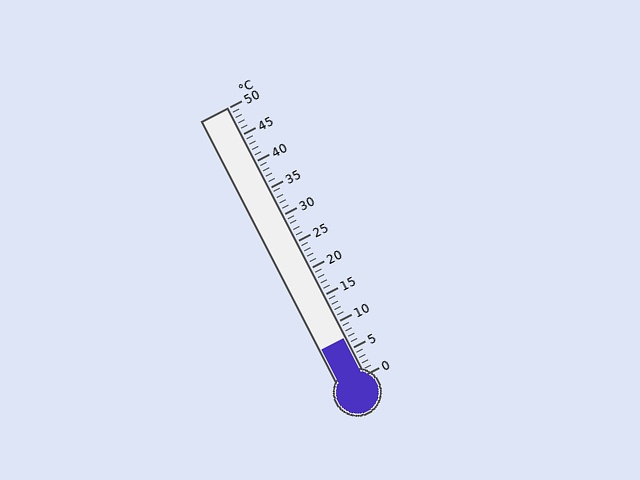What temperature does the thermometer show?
The thermometer shows approximately 7°C.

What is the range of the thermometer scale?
The thermometer scale ranges from 0°C to 50°C.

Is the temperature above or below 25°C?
The temperature is below 25°C.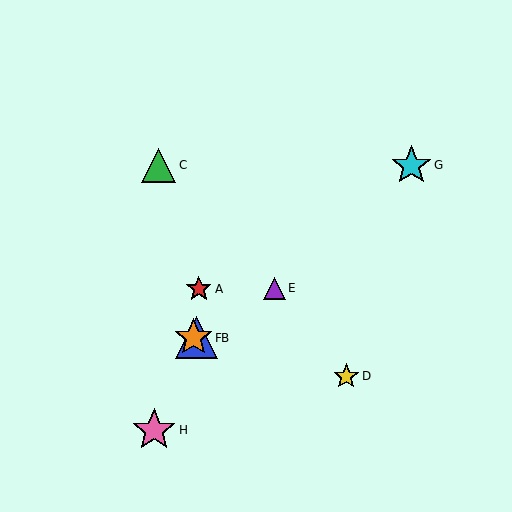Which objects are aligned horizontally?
Objects B, F are aligned horizontally.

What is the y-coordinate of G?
Object G is at y≈165.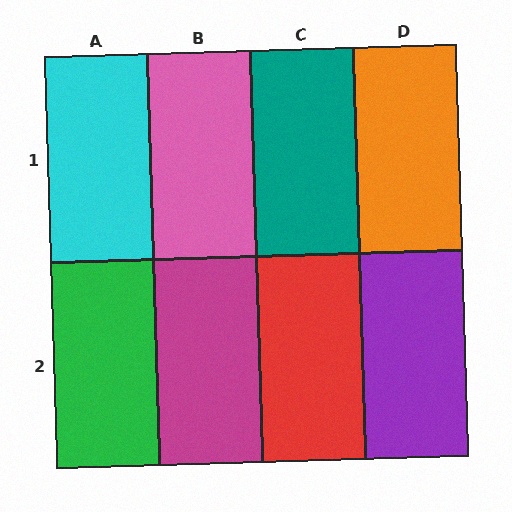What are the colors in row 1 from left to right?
Cyan, pink, teal, orange.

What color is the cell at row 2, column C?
Red.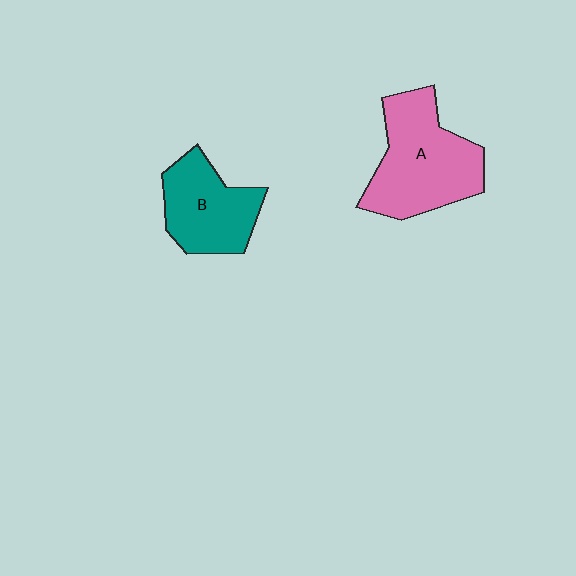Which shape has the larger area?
Shape A (pink).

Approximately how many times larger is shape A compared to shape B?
Approximately 1.4 times.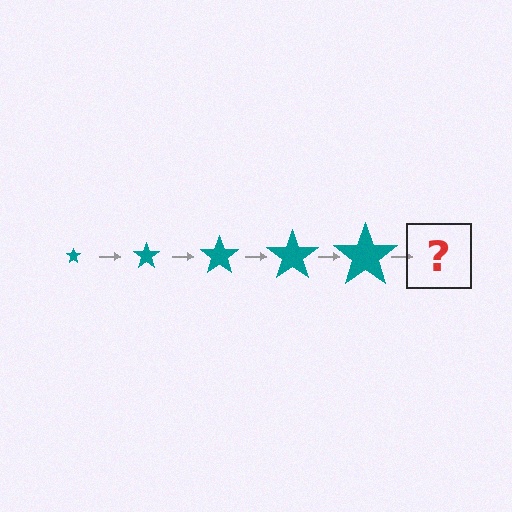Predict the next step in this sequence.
The next step is a teal star, larger than the previous one.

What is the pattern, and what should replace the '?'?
The pattern is that the star gets progressively larger each step. The '?' should be a teal star, larger than the previous one.